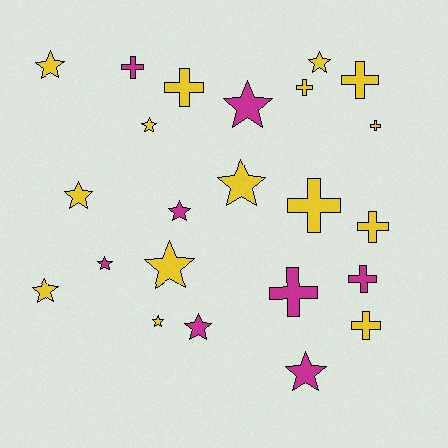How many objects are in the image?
There are 23 objects.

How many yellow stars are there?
There are 8 yellow stars.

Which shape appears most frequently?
Star, with 13 objects.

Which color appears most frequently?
Yellow, with 15 objects.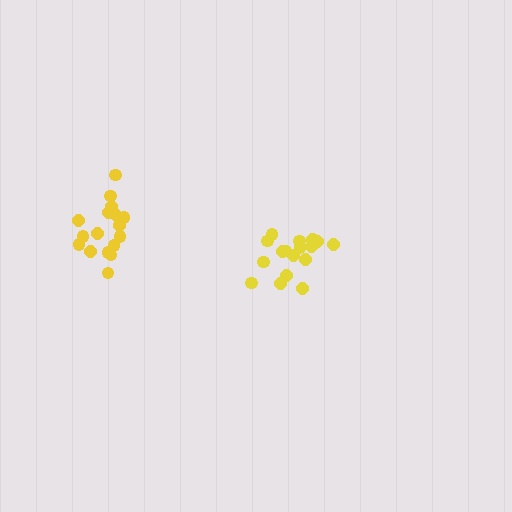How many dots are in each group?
Group 1: 18 dots, Group 2: 18 dots (36 total).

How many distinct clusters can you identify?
There are 2 distinct clusters.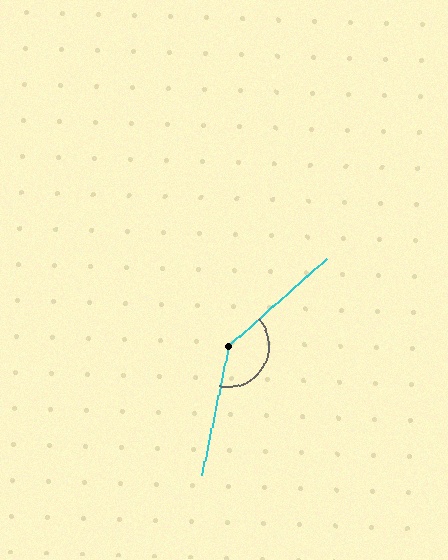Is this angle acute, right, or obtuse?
It is obtuse.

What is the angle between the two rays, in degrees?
Approximately 143 degrees.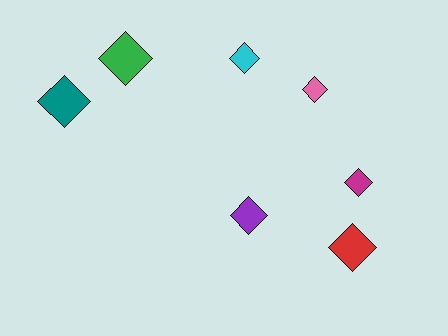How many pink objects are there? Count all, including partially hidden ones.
There is 1 pink object.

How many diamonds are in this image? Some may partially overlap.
There are 7 diamonds.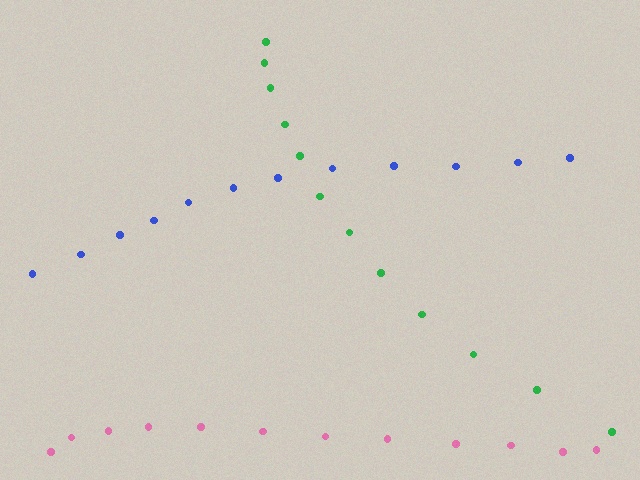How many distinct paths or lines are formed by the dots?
There are 3 distinct paths.